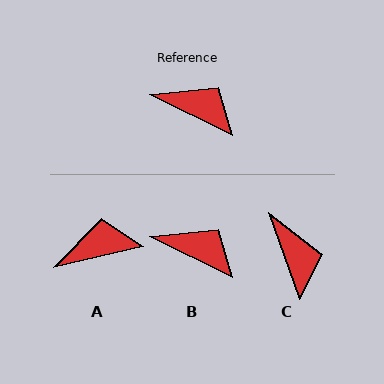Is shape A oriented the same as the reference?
No, it is off by about 40 degrees.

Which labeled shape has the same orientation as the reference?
B.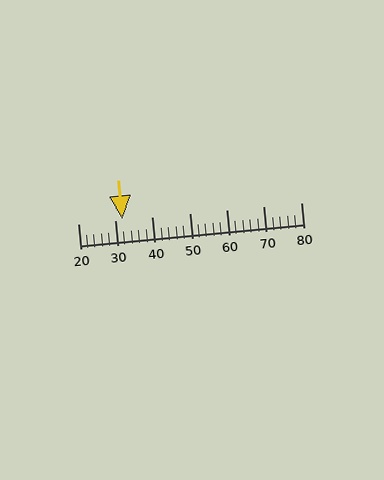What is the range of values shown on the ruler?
The ruler shows values from 20 to 80.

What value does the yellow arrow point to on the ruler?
The yellow arrow points to approximately 32.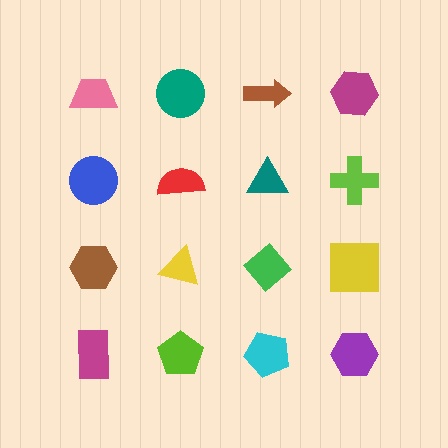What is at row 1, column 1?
A pink trapezoid.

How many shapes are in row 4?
4 shapes.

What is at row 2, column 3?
A teal triangle.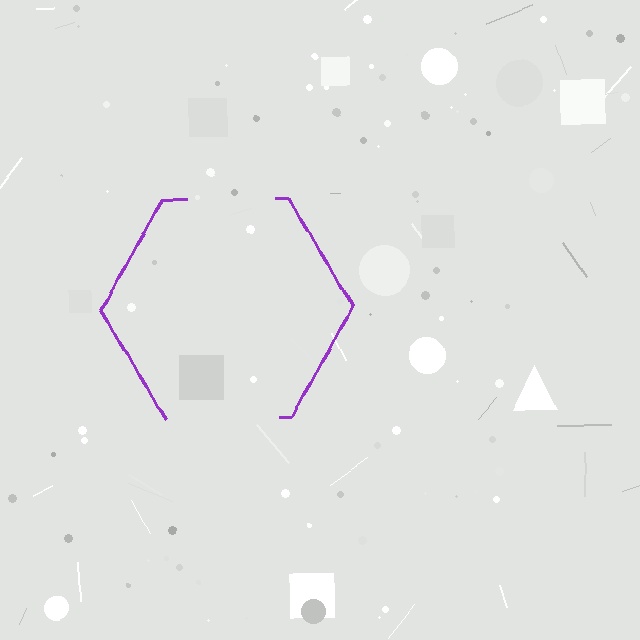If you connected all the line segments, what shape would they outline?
They would outline a hexagon.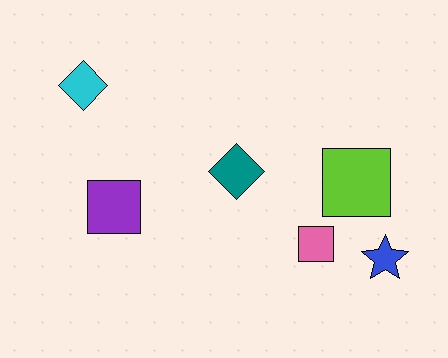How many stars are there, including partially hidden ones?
There is 1 star.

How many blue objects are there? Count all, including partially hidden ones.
There is 1 blue object.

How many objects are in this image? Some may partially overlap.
There are 6 objects.